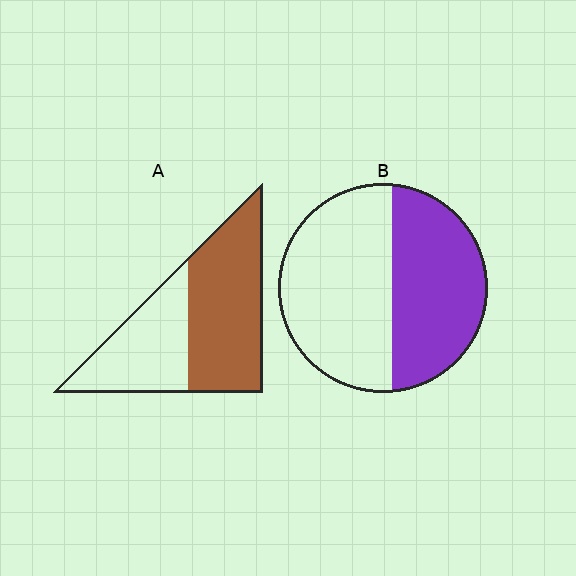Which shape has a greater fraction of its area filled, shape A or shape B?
Shape A.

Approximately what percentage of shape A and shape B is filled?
A is approximately 60% and B is approximately 45%.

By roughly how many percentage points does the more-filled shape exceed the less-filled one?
By roughly 15 percentage points (A over B).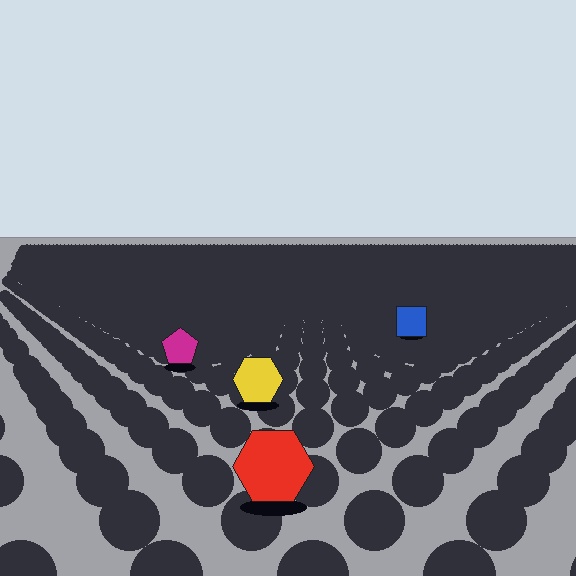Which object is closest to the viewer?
The red hexagon is closest. The texture marks near it are larger and more spread out.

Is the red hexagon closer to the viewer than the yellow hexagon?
Yes. The red hexagon is closer — you can tell from the texture gradient: the ground texture is coarser near it.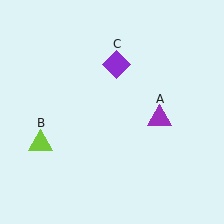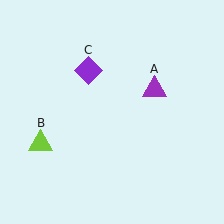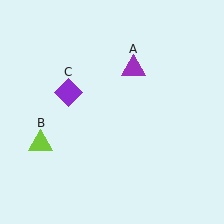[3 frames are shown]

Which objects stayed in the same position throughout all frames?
Lime triangle (object B) remained stationary.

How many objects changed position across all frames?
2 objects changed position: purple triangle (object A), purple diamond (object C).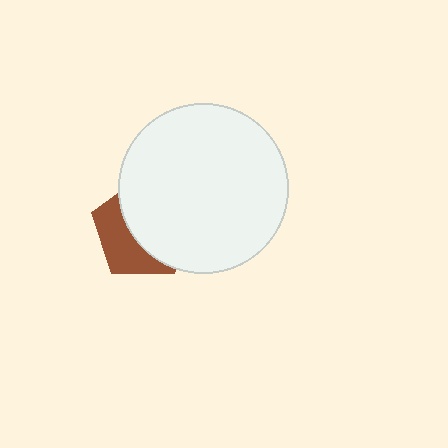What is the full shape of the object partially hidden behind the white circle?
The partially hidden object is a brown pentagon.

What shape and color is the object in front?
The object in front is a white circle.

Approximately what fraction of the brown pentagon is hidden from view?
Roughly 60% of the brown pentagon is hidden behind the white circle.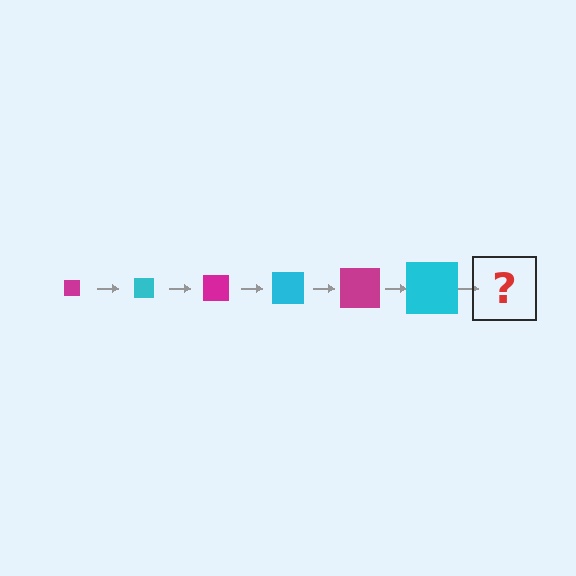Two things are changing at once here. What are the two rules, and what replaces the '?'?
The two rules are that the square grows larger each step and the color cycles through magenta and cyan. The '?' should be a magenta square, larger than the previous one.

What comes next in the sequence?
The next element should be a magenta square, larger than the previous one.